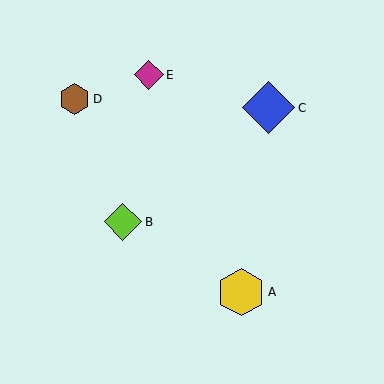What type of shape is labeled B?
Shape B is a lime diamond.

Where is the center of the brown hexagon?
The center of the brown hexagon is at (74, 99).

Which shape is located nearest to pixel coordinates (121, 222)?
The lime diamond (labeled B) at (123, 222) is nearest to that location.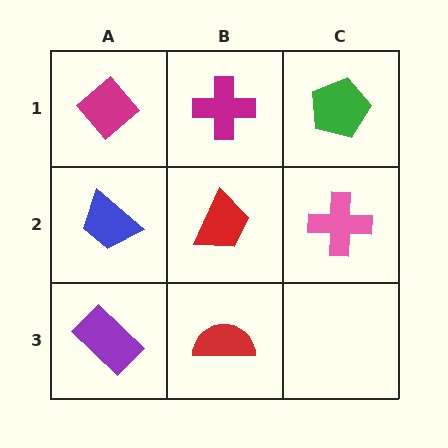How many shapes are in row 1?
3 shapes.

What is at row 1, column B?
A magenta cross.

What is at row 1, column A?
A magenta diamond.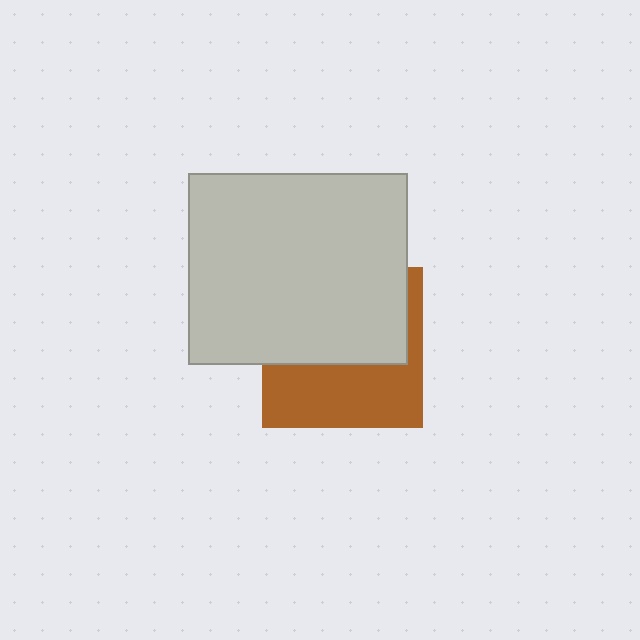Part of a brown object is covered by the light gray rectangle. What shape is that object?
It is a square.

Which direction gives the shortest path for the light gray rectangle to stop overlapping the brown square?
Moving up gives the shortest separation.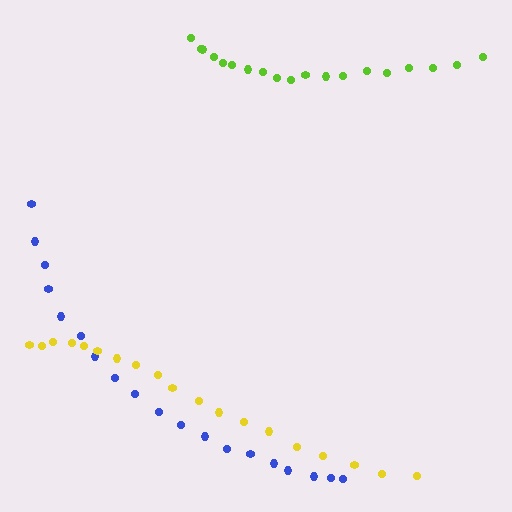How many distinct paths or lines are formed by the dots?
There are 3 distinct paths.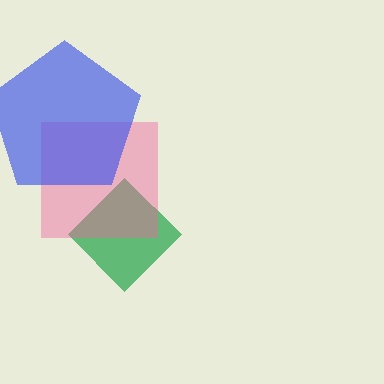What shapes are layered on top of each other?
The layered shapes are: a green diamond, a pink square, a blue pentagon.